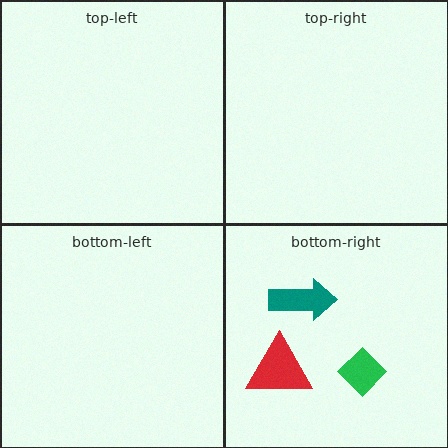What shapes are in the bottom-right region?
The teal arrow, the green diamond, the red triangle.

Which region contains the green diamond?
The bottom-right region.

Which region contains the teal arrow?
The bottom-right region.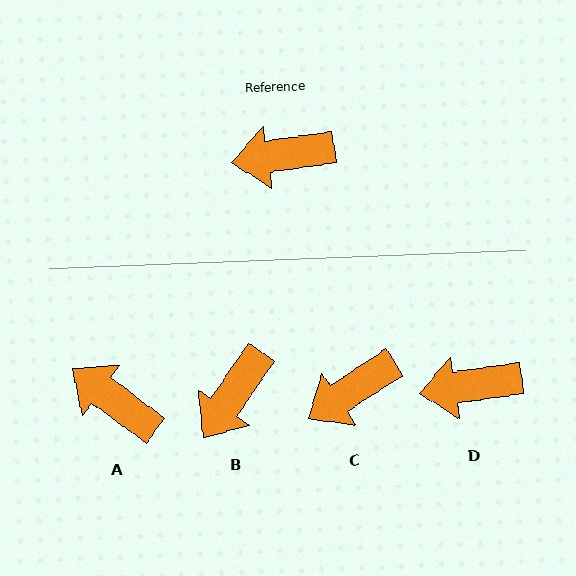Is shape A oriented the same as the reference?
No, it is off by about 45 degrees.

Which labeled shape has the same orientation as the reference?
D.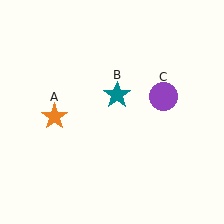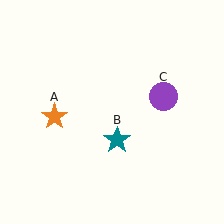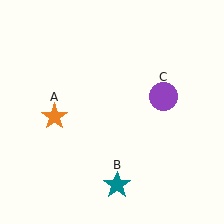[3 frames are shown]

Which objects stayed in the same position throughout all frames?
Orange star (object A) and purple circle (object C) remained stationary.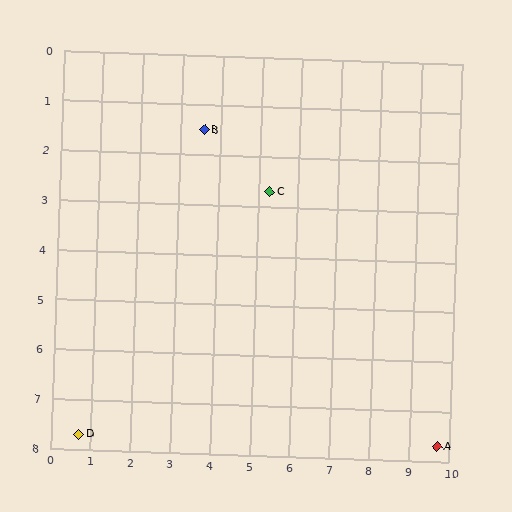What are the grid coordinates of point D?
Point D is at approximately (0.7, 7.7).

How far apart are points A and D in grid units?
Points A and D are about 9.0 grid units apart.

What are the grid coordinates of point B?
Point B is at approximately (3.6, 1.5).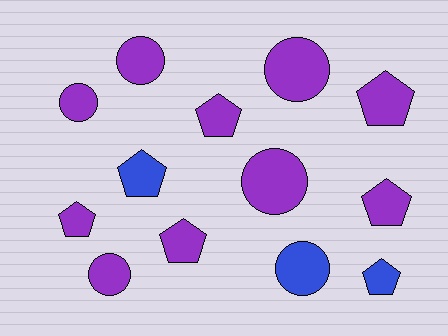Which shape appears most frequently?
Pentagon, with 7 objects.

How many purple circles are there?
There are 5 purple circles.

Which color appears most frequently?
Purple, with 10 objects.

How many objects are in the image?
There are 13 objects.